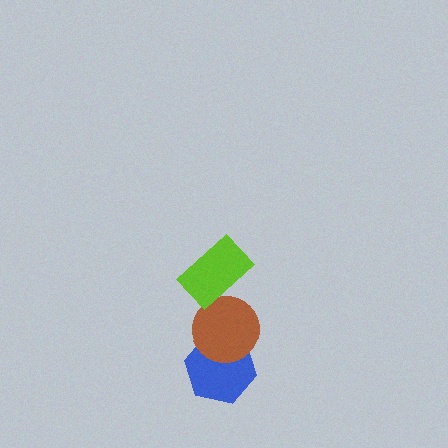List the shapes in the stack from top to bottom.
From top to bottom: the lime rectangle, the brown circle, the blue hexagon.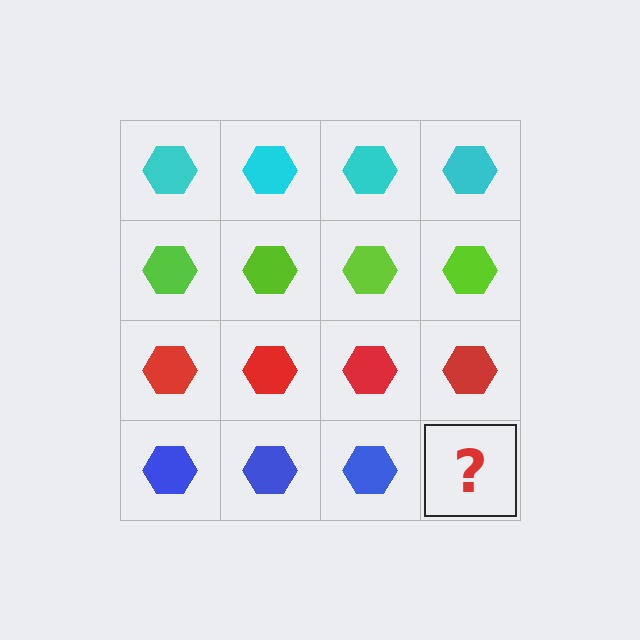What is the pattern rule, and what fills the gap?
The rule is that each row has a consistent color. The gap should be filled with a blue hexagon.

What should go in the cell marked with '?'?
The missing cell should contain a blue hexagon.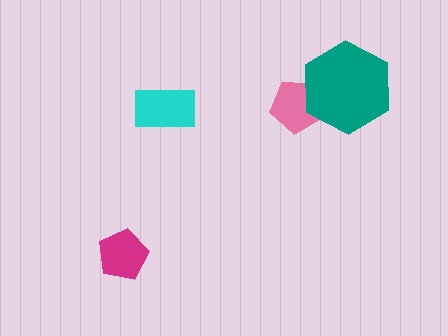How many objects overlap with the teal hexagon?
1 object overlaps with the teal hexagon.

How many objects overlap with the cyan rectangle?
0 objects overlap with the cyan rectangle.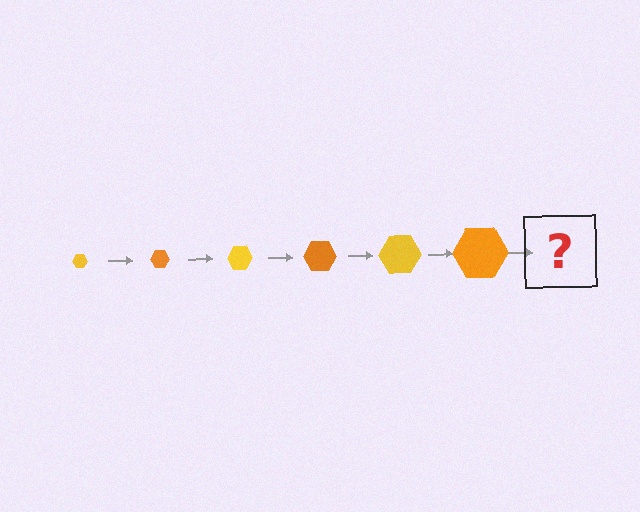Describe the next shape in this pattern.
It should be a yellow hexagon, larger than the previous one.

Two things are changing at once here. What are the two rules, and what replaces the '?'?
The two rules are that the hexagon grows larger each step and the color cycles through yellow and orange. The '?' should be a yellow hexagon, larger than the previous one.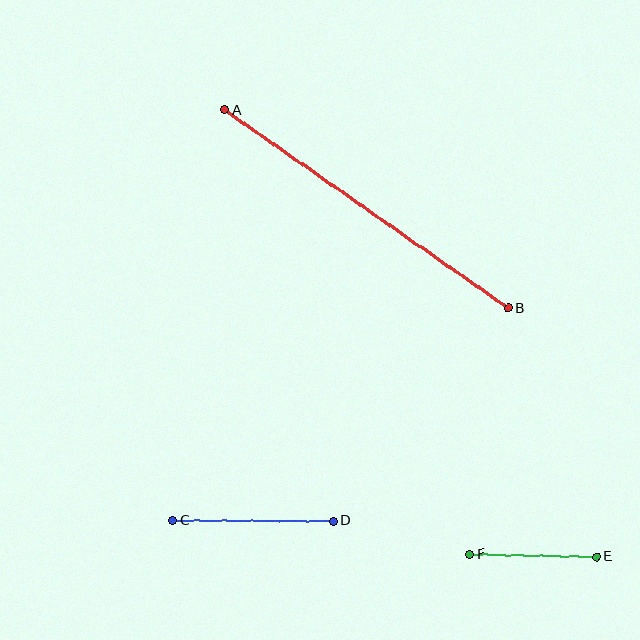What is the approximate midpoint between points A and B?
The midpoint is at approximately (366, 209) pixels.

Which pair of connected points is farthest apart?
Points A and B are farthest apart.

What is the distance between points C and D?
The distance is approximately 160 pixels.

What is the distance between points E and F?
The distance is approximately 127 pixels.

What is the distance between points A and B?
The distance is approximately 346 pixels.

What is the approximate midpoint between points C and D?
The midpoint is at approximately (253, 521) pixels.